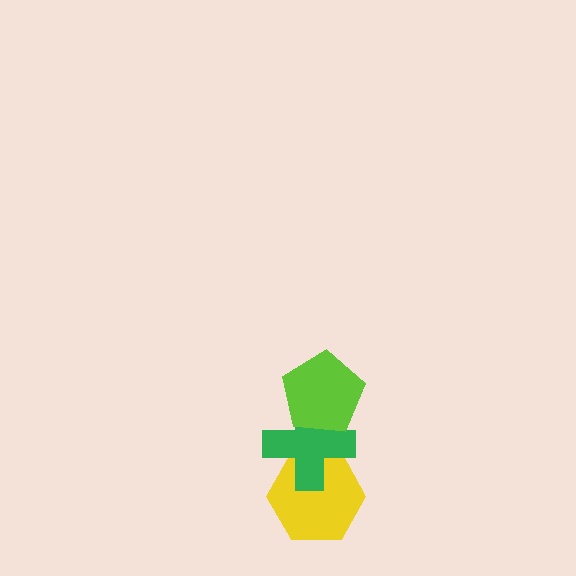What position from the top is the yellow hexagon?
The yellow hexagon is 3rd from the top.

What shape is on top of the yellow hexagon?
The green cross is on top of the yellow hexagon.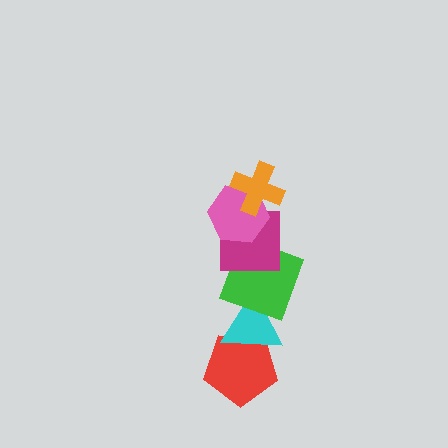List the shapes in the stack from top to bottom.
From top to bottom: the orange cross, the pink hexagon, the magenta square, the green square, the cyan triangle, the red pentagon.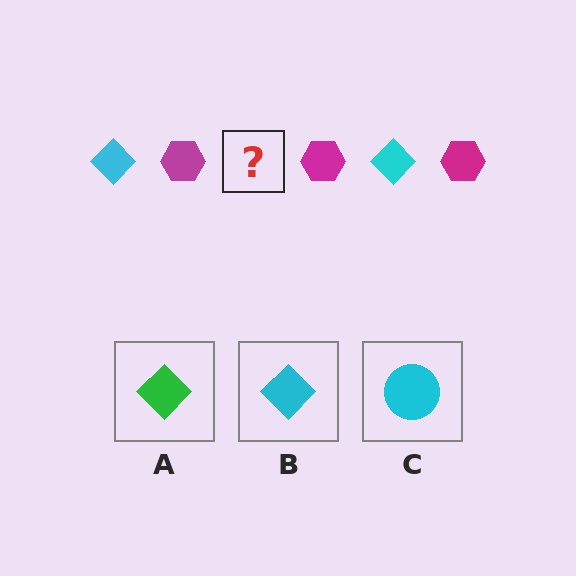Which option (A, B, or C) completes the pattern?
B.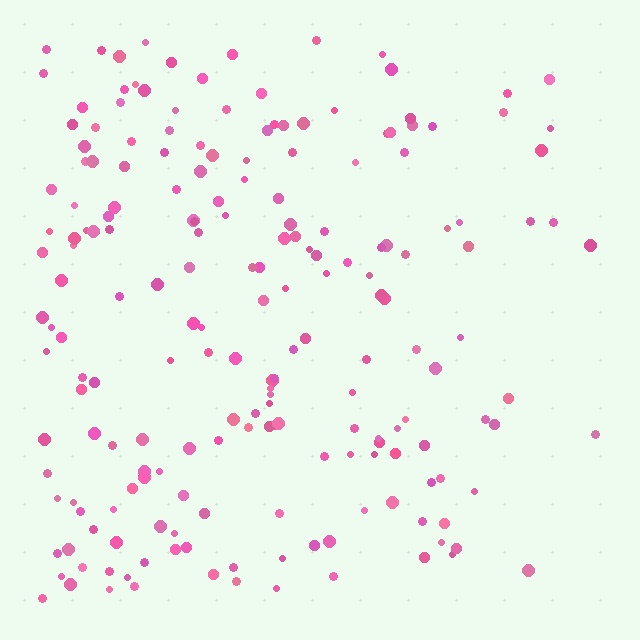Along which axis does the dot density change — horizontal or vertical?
Horizontal.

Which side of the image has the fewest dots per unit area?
The right.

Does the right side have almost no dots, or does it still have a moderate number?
Still a moderate number, just noticeably fewer than the left.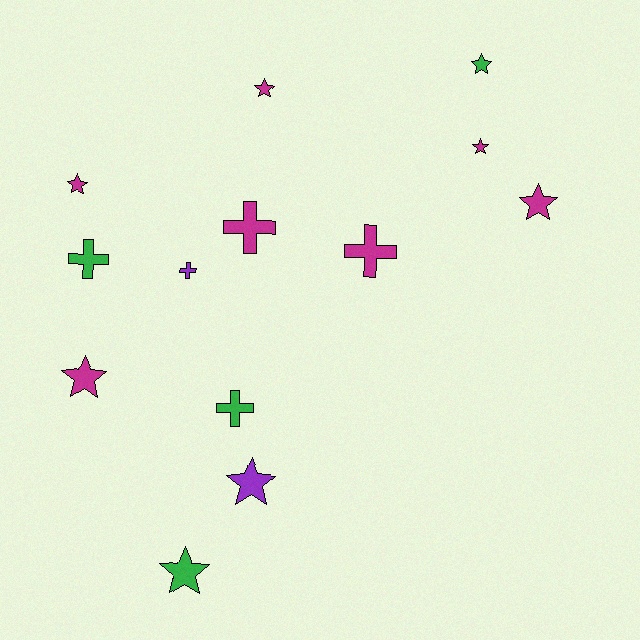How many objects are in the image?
There are 13 objects.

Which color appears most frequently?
Magenta, with 7 objects.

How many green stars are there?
There are 2 green stars.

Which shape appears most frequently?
Star, with 8 objects.